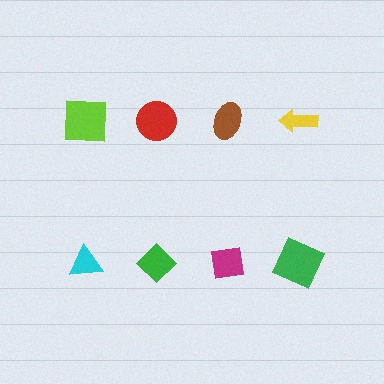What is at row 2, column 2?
A green diamond.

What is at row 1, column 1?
A lime square.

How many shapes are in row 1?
4 shapes.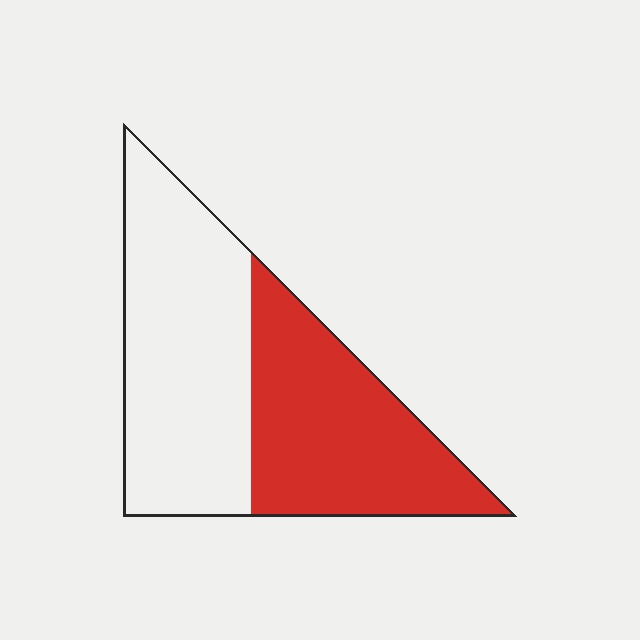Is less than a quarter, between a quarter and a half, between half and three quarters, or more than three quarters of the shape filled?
Between a quarter and a half.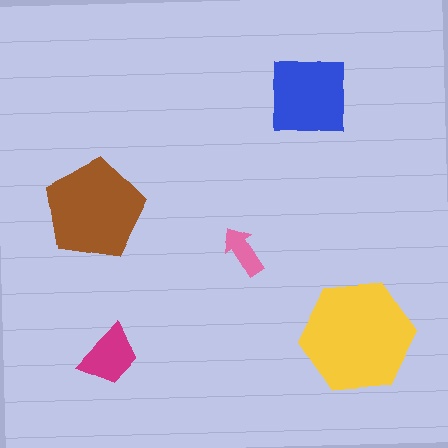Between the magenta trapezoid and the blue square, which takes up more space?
The blue square.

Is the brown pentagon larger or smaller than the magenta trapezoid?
Larger.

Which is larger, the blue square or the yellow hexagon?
The yellow hexagon.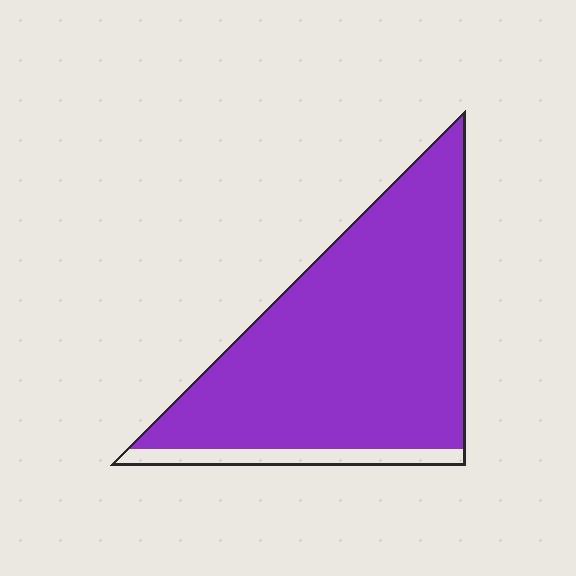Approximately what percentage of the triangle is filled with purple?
Approximately 90%.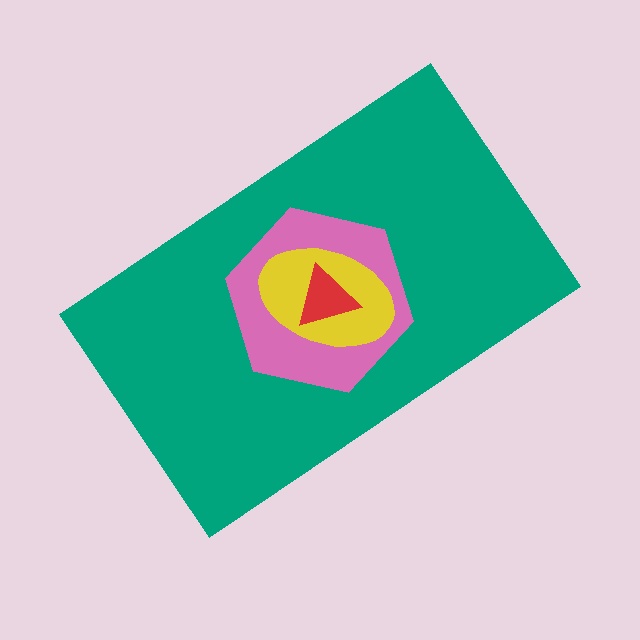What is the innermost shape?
The red triangle.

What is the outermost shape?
The teal rectangle.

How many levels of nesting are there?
4.